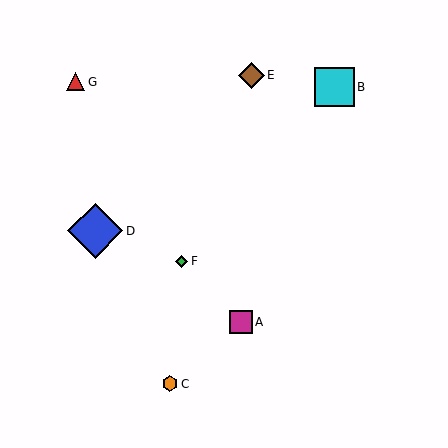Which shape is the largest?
The blue diamond (labeled D) is the largest.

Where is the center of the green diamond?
The center of the green diamond is at (181, 261).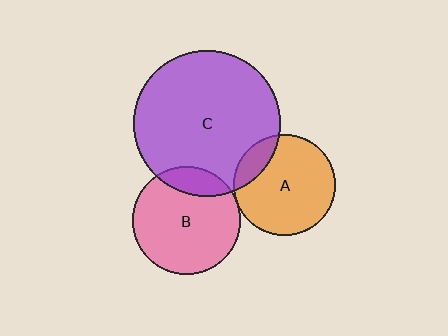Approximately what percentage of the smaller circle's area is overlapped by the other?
Approximately 15%.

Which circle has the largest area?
Circle C (purple).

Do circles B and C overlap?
Yes.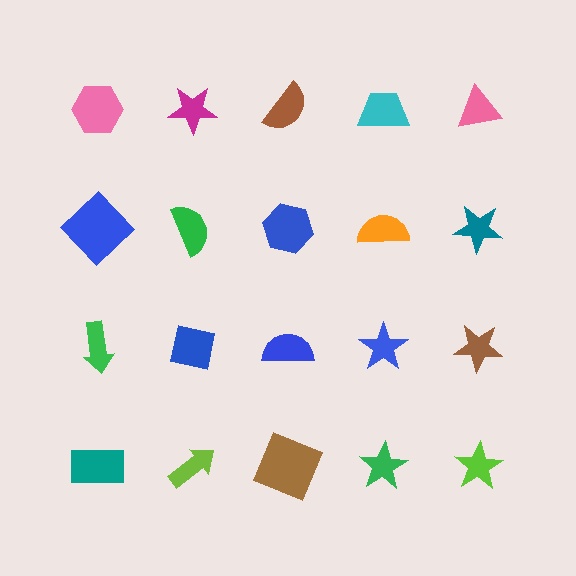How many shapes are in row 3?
5 shapes.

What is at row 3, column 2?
A blue square.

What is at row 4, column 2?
A lime arrow.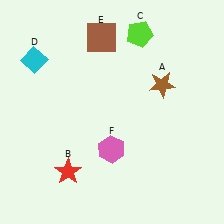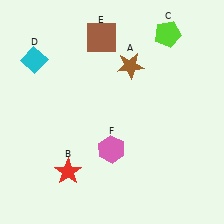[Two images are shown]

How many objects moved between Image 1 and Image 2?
2 objects moved between the two images.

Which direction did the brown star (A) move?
The brown star (A) moved left.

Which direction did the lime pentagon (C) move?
The lime pentagon (C) moved right.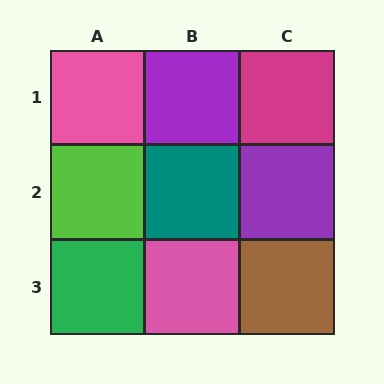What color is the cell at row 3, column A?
Green.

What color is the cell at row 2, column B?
Teal.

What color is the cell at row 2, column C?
Purple.